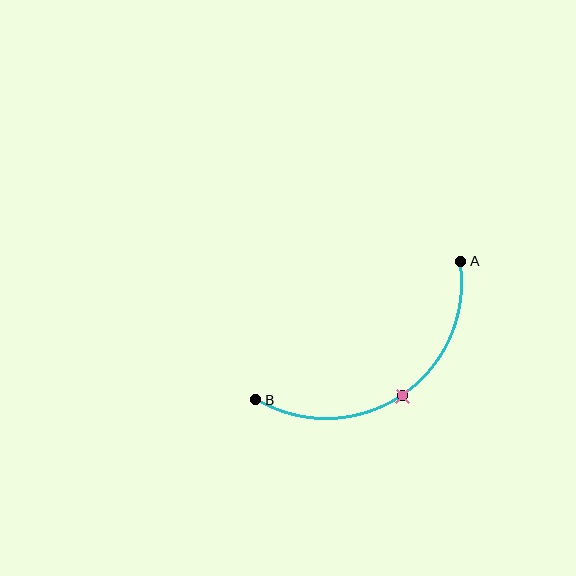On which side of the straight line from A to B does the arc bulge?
The arc bulges below and to the right of the straight line connecting A and B.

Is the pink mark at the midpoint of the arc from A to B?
Yes. The pink mark lies on the arc at equal arc-length from both A and B — it is the arc midpoint.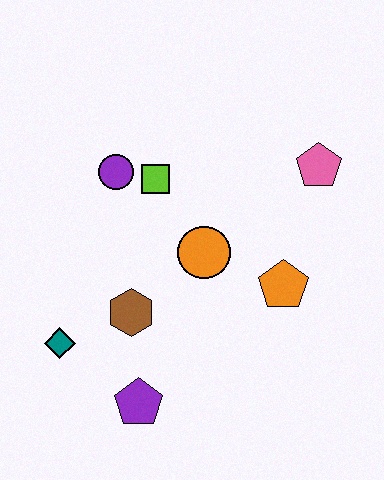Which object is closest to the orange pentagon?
The orange circle is closest to the orange pentagon.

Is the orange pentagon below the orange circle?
Yes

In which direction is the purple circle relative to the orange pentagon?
The purple circle is to the left of the orange pentagon.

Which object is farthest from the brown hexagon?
The pink pentagon is farthest from the brown hexagon.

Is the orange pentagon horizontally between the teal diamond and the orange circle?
No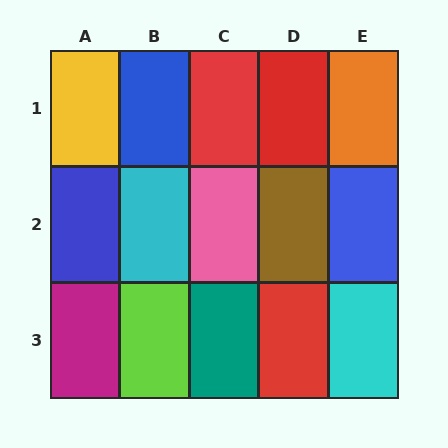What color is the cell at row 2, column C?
Pink.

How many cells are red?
3 cells are red.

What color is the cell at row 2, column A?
Blue.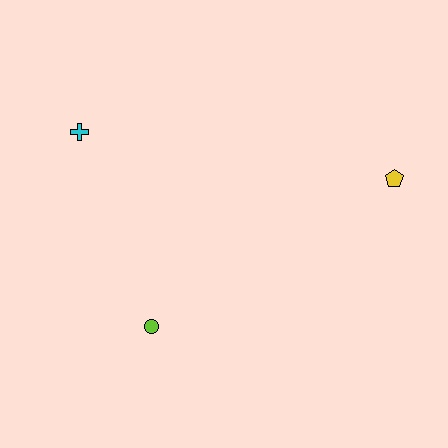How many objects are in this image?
There are 3 objects.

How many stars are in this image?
There are no stars.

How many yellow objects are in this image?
There is 1 yellow object.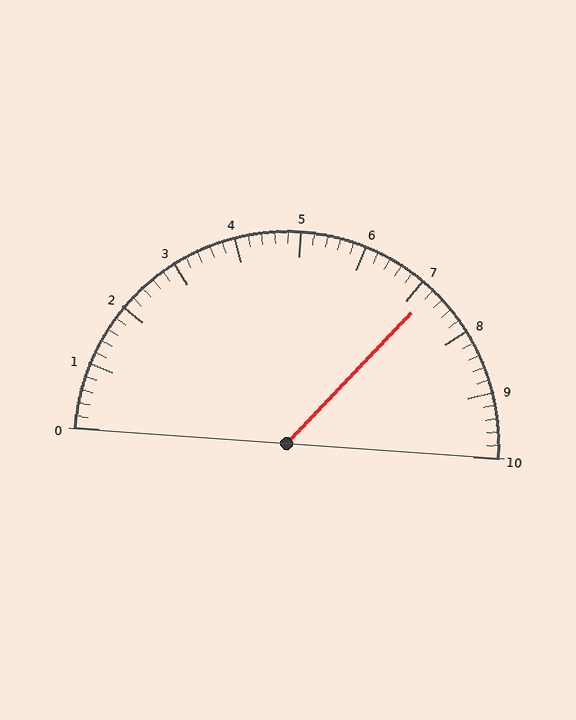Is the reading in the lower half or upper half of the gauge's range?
The reading is in the upper half of the range (0 to 10).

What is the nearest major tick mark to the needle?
The nearest major tick mark is 7.